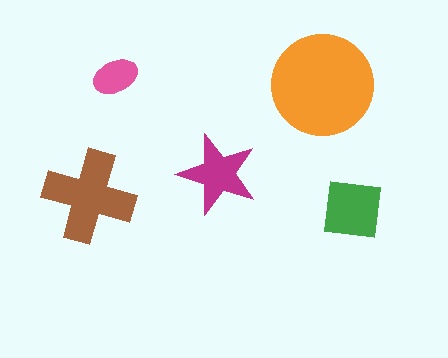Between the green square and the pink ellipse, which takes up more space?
The green square.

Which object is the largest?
The orange circle.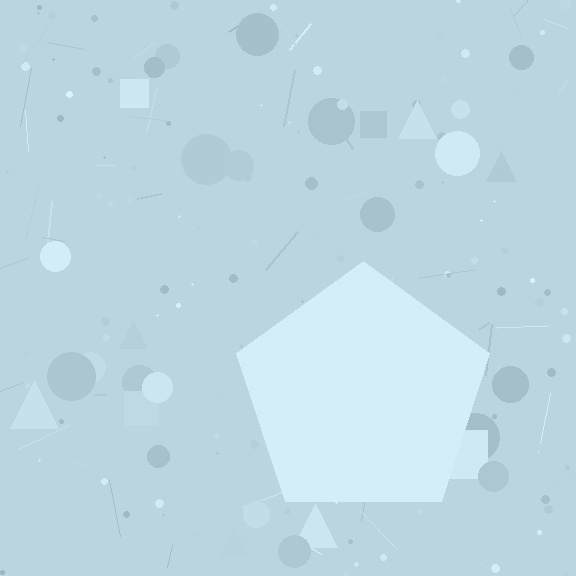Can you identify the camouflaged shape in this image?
The camouflaged shape is a pentagon.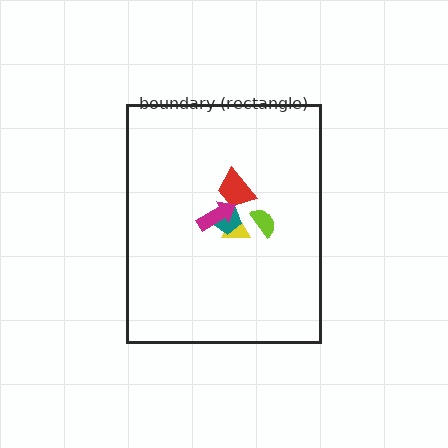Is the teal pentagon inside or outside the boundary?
Inside.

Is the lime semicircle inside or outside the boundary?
Inside.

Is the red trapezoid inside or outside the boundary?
Inside.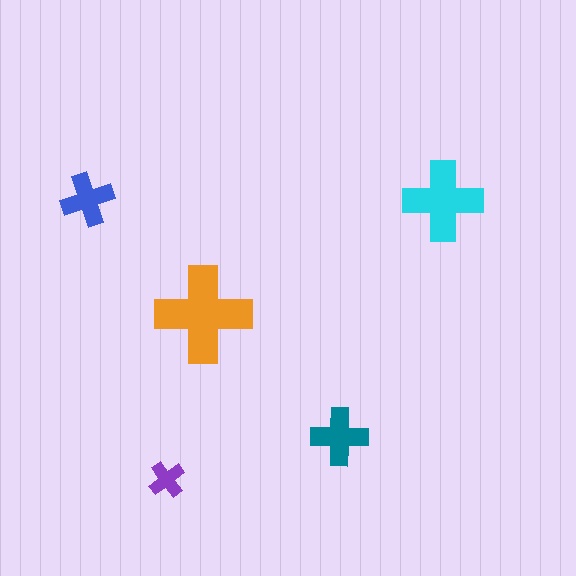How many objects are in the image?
There are 5 objects in the image.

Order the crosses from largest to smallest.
the orange one, the cyan one, the teal one, the blue one, the purple one.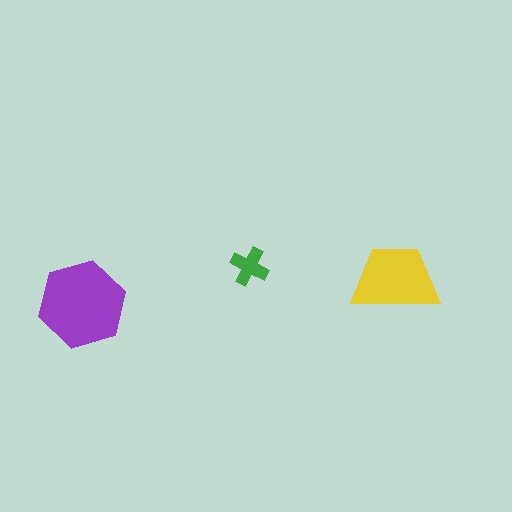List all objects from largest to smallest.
The purple hexagon, the yellow trapezoid, the green cross.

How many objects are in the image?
There are 3 objects in the image.